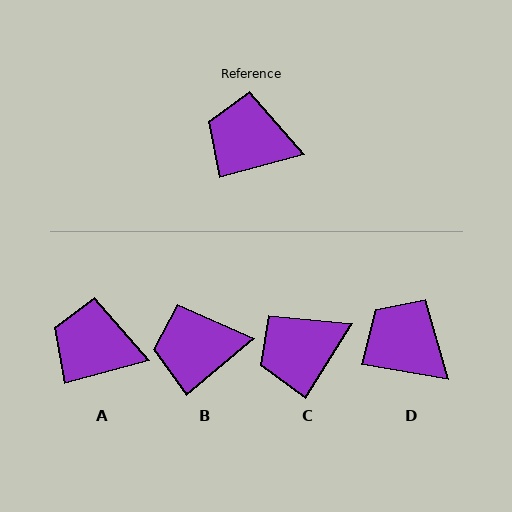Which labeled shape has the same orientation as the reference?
A.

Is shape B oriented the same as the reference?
No, it is off by about 25 degrees.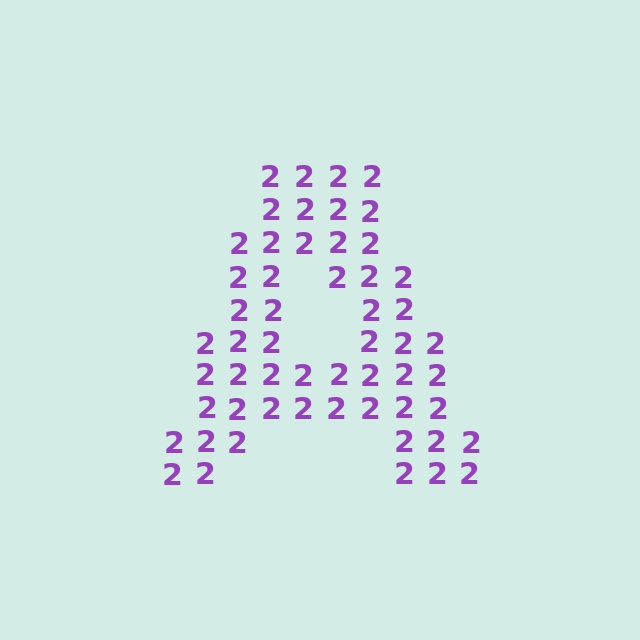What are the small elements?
The small elements are digit 2's.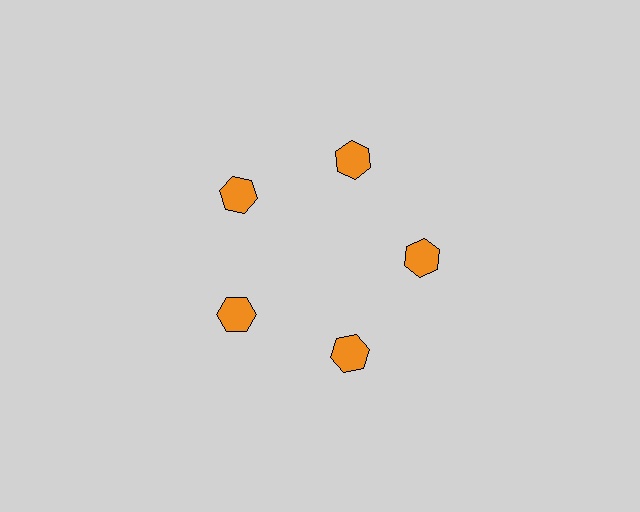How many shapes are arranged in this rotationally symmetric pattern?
There are 5 shapes, arranged in 5 groups of 1.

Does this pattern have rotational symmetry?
Yes, this pattern has 5-fold rotational symmetry. It looks the same after rotating 72 degrees around the center.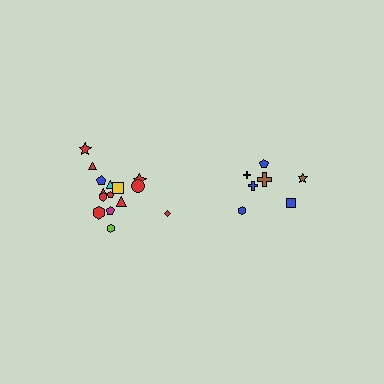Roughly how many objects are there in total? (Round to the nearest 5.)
Roughly 20 objects in total.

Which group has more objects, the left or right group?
The left group.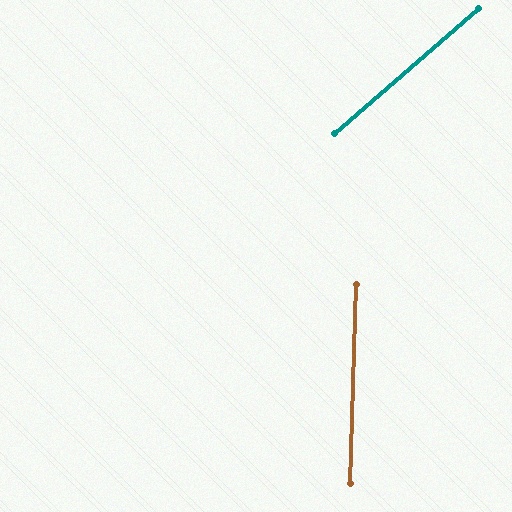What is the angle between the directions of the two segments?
Approximately 47 degrees.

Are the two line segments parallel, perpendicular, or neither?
Neither parallel nor perpendicular — they differ by about 47°.